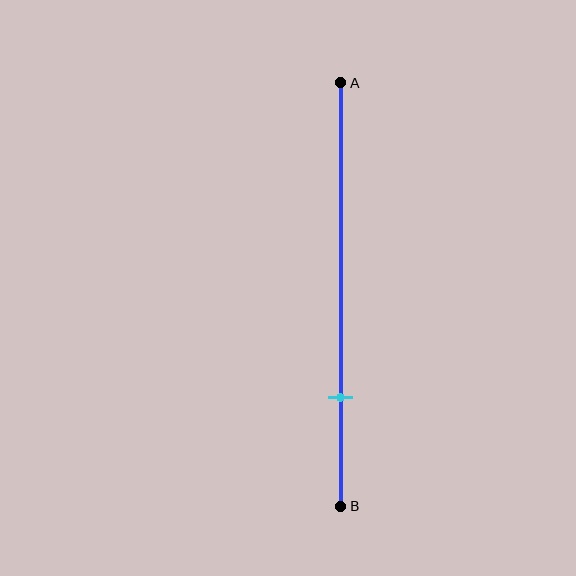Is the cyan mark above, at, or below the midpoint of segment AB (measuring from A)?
The cyan mark is below the midpoint of segment AB.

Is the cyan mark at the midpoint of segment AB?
No, the mark is at about 75% from A, not at the 50% midpoint.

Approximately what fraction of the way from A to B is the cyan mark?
The cyan mark is approximately 75% of the way from A to B.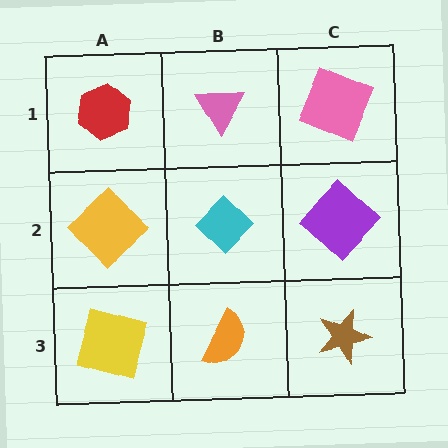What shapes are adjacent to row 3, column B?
A cyan diamond (row 2, column B), a yellow square (row 3, column A), a brown star (row 3, column C).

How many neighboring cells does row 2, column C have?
3.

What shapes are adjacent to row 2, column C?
A pink square (row 1, column C), a brown star (row 3, column C), a cyan diamond (row 2, column B).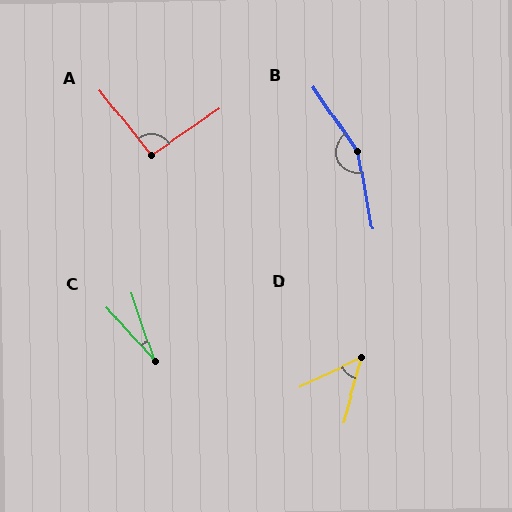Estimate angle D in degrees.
Approximately 49 degrees.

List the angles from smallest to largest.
C (23°), D (49°), A (94°), B (157°).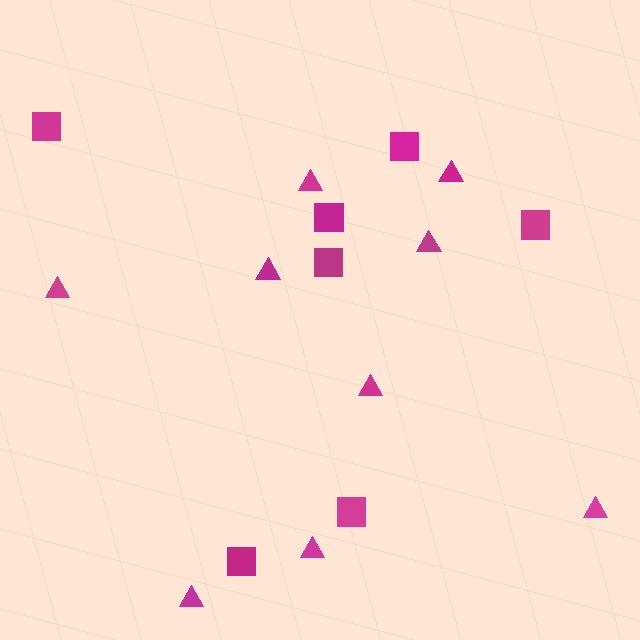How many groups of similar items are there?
There are 2 groups: one group of triangles (9) and one group of squares (7).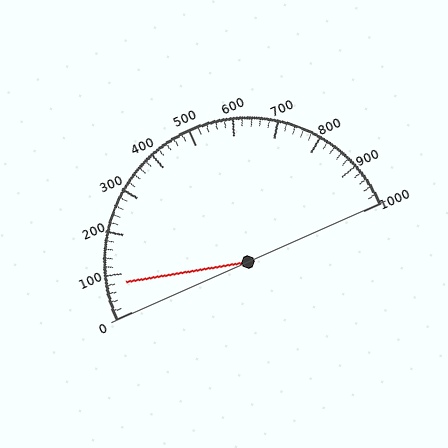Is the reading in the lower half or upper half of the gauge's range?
The reading is in the lower half of the range (0 to 1000).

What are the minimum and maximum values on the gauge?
The gauge ranges from 0 to 1000.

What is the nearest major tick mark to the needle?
The nearest major tick mark is 100.